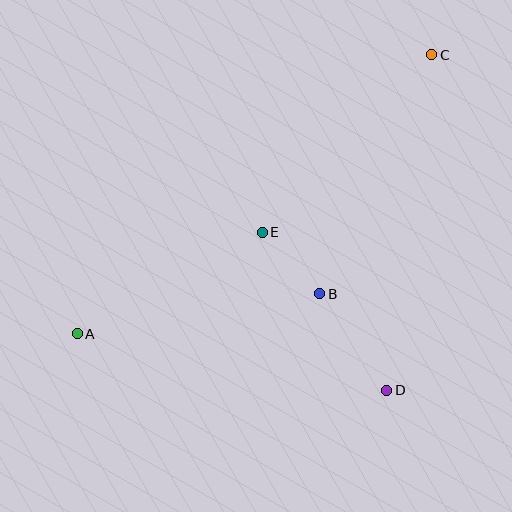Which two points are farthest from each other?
Points A and C are farthest from each other.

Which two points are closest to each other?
Points B and E are closest to each other.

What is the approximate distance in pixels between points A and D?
The distance between A and D is approximately 315 pixels.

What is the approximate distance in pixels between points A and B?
The distance between A and B is approximately 246 pixels.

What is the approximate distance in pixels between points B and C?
The distance between B and C is approximately 264 pixels.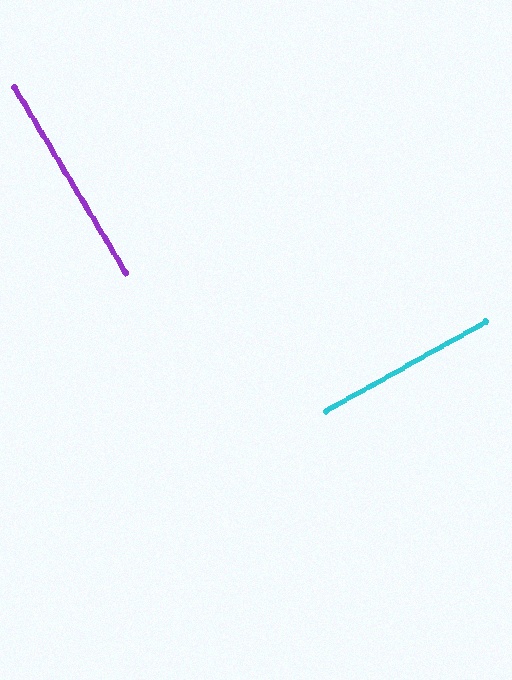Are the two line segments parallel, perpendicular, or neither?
Perpendicular — they meet at approximately 88°.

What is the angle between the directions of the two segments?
Approximately 88 degrees.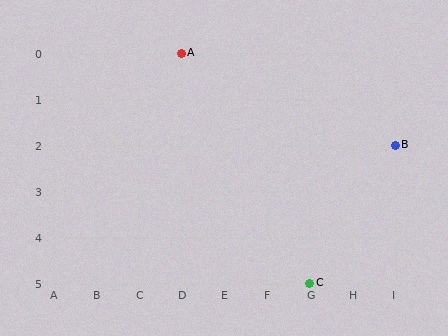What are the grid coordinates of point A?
Point A is at grid coordinates (D, 0).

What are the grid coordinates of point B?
Point B is at grid coordinates (I, 2).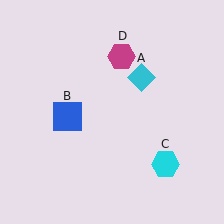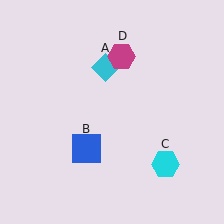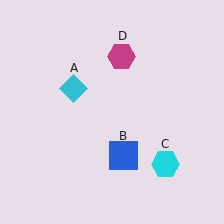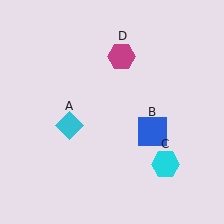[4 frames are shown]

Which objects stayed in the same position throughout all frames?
Cyan hexagon (object C) and magenta hexagon (object D) remained stationary.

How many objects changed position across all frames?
2 objects changed position: cyan diamond (object A), blue square (object B).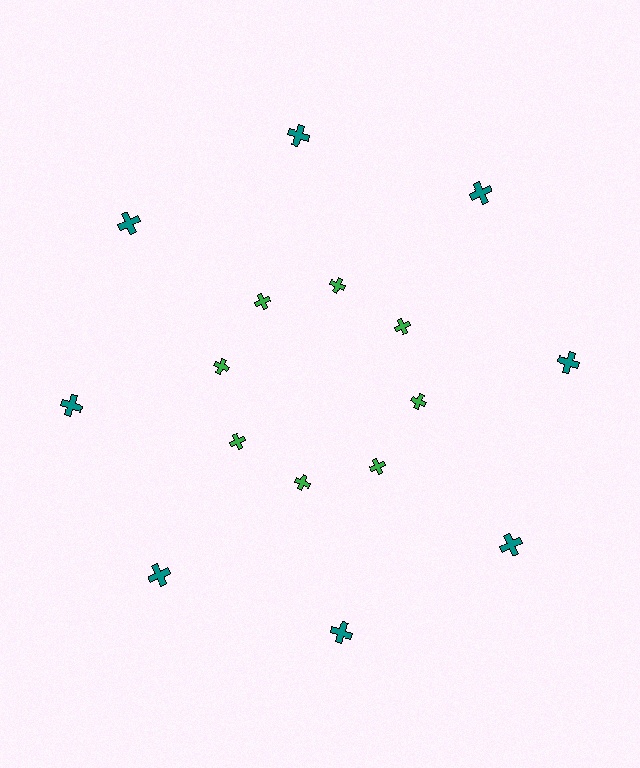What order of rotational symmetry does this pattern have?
This pattern has 8-fold rotational symmetry.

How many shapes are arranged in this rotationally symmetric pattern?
There are 16 shapes, arranged in 8 groups of 2.